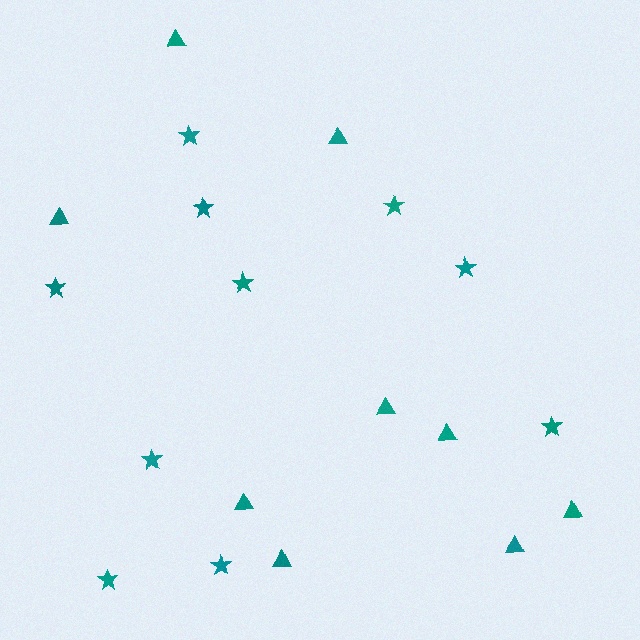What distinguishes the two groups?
There are 2 groups: one group of triangles (9) and one group of stars (10).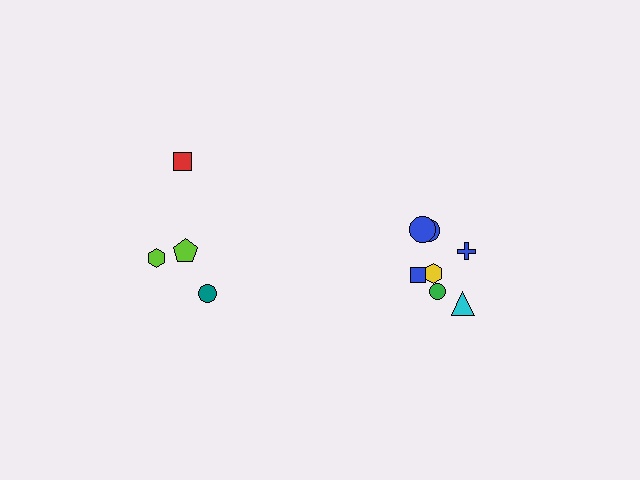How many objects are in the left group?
There are 4 objects.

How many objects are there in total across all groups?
There are 12 objects.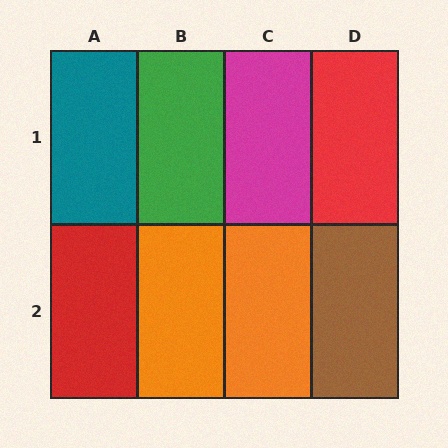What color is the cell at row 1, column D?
Red.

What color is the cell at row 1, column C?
Magenta.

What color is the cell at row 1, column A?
Teal.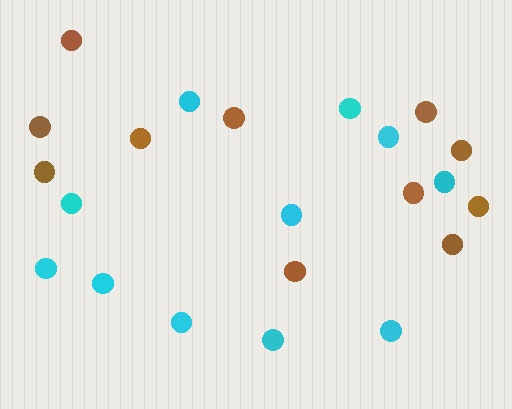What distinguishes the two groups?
There are 2 groups: one group of brown circles (11) and one group of cyan circles (11).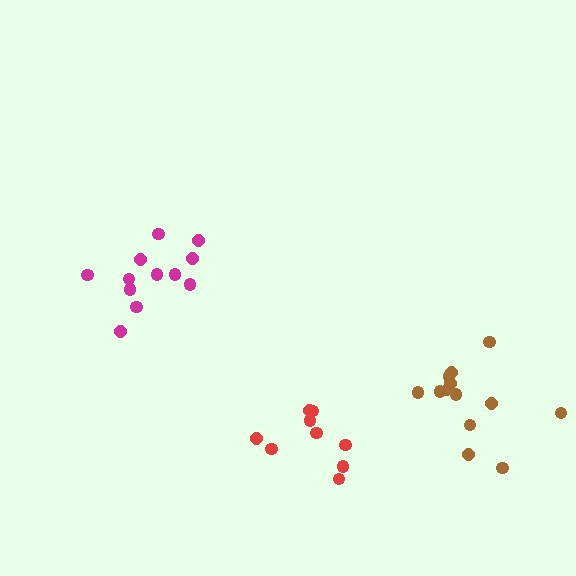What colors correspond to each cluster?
The clusters are colored: red, magenta, brown.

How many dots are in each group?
Group 1: 9 dots, Group 2: 12 dots, Group 3: 13 dots (34 total).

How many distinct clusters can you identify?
There are 3 distinct clusters.